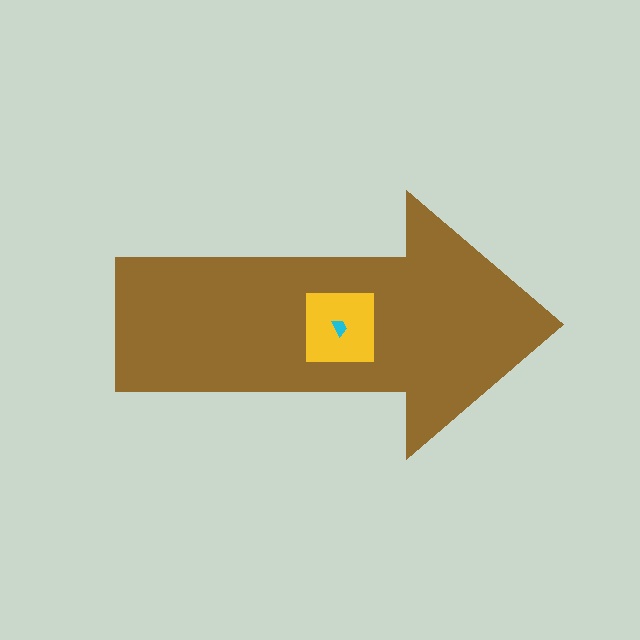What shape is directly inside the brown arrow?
The yellow square.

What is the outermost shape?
The brown arrow.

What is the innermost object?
The cyan trapezoid.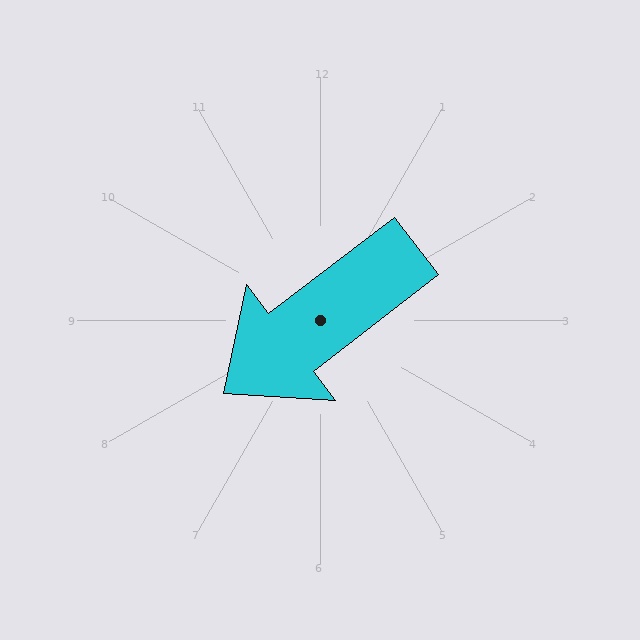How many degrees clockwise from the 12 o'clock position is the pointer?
Approximately 233 degrees.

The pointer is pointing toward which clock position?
Roughly 8 o'clock.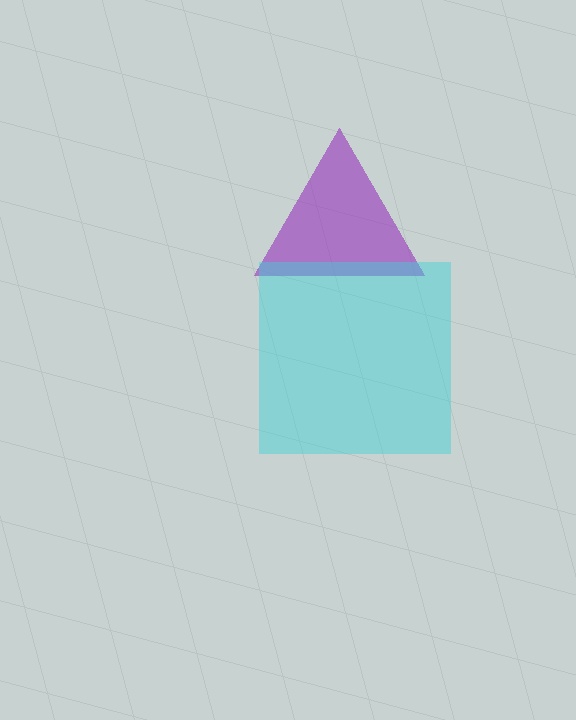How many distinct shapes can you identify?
There are 2 distinct shapes: a purple triangle, a cyan square.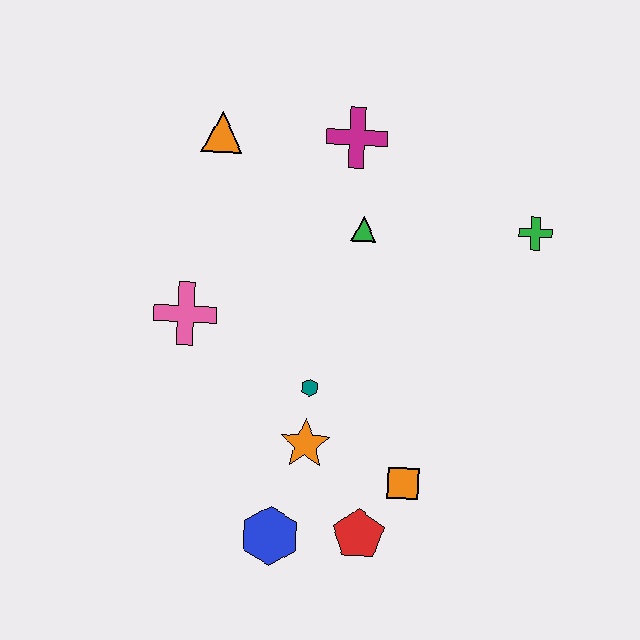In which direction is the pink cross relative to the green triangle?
The pink cross is to the left of the green triangle.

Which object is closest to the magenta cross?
The green triangle is closest to the magenta cross.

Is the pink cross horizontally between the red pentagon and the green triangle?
No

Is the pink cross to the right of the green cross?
No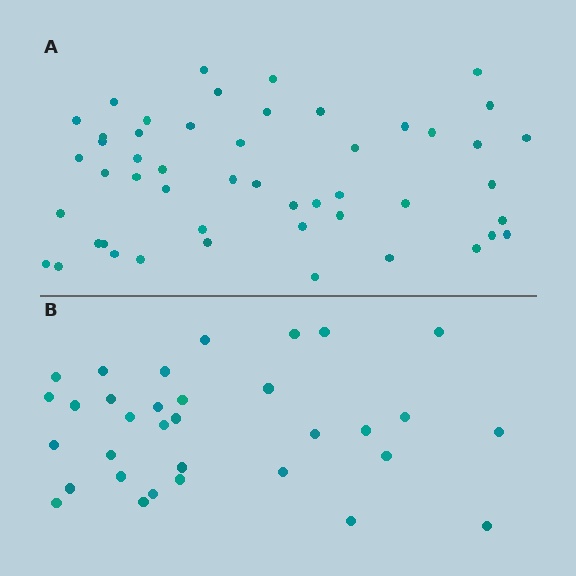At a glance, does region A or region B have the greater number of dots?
Region A (the top region) has more dots.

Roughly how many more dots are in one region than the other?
Region A has approximately 15 more dots than region B.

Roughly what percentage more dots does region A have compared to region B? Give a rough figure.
About 50% more.